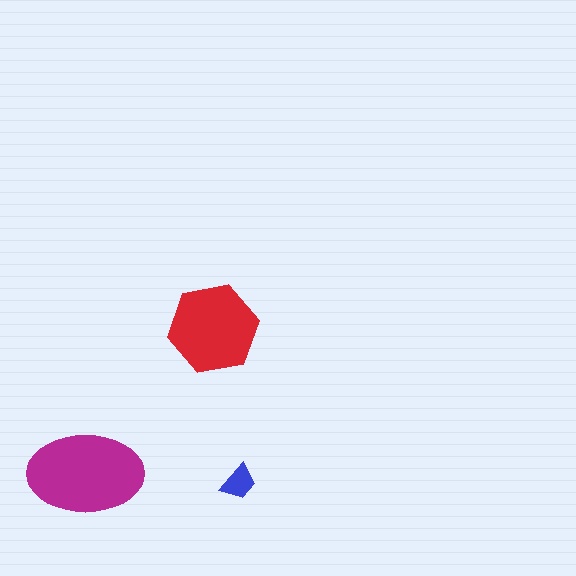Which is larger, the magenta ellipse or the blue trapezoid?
The magenta ellipse.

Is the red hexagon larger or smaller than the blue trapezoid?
Larger.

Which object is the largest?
The magenta ellipse.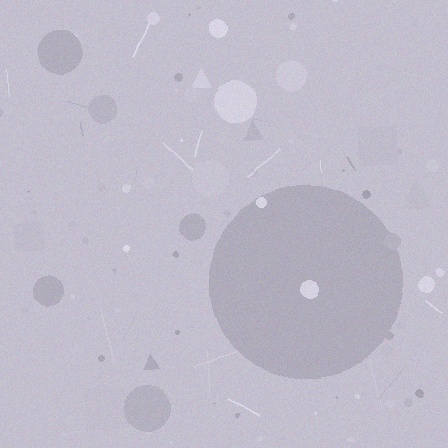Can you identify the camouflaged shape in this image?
The camouflaged shape is a circle.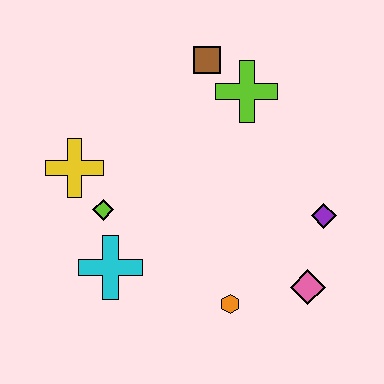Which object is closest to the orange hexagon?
The pink diamond is closest to the orange hexagon.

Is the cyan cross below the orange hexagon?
No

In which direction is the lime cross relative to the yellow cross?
The lime cross is to the right of the yellow cross.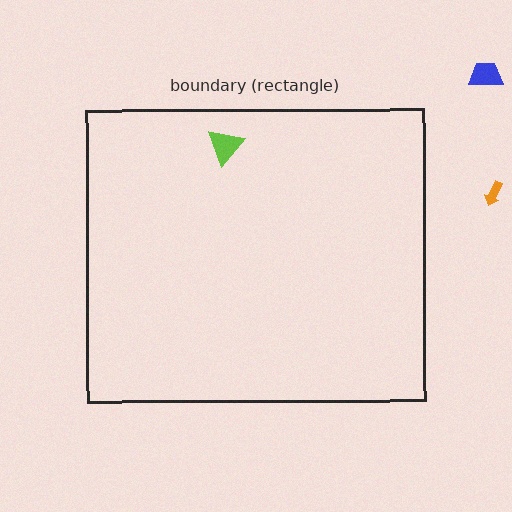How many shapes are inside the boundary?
1 inside, 2 outside.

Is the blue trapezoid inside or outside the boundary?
Outside.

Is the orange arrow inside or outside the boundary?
Outside.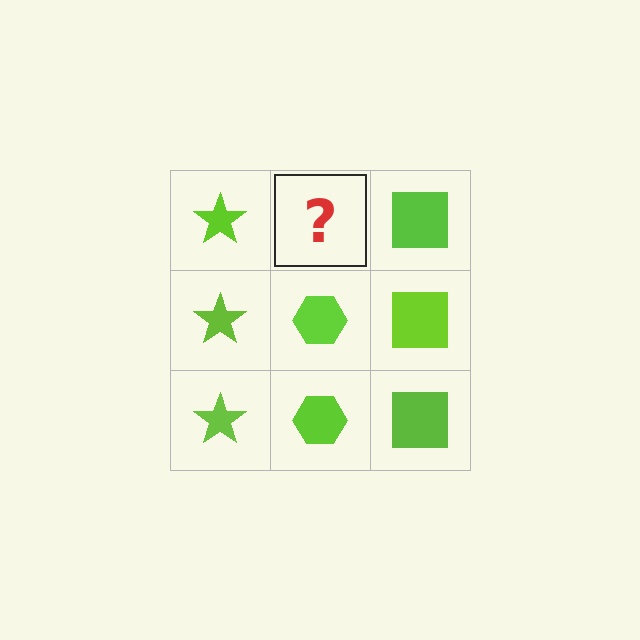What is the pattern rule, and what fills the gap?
The rule is that each column has a consistent shape. The gap should be filled with a lime hexagon.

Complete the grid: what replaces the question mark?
The question mark should be replaced with a lime hexagon.